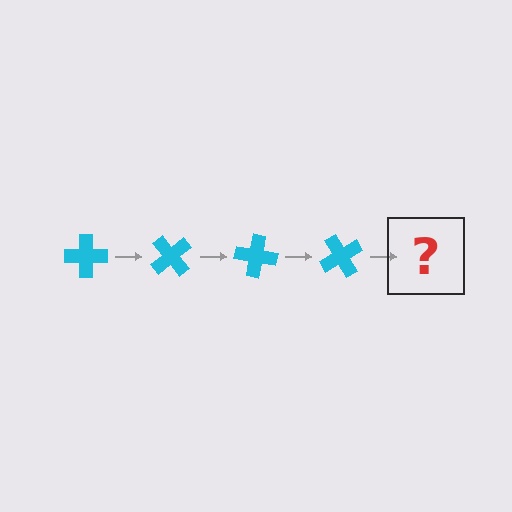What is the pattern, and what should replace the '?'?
The pattern is that the cross rotates 50 degrees each step. The '?' should be a cyan cross rotated 200 degrees.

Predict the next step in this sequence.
The next step is a cyan cross rotated 200 degrees.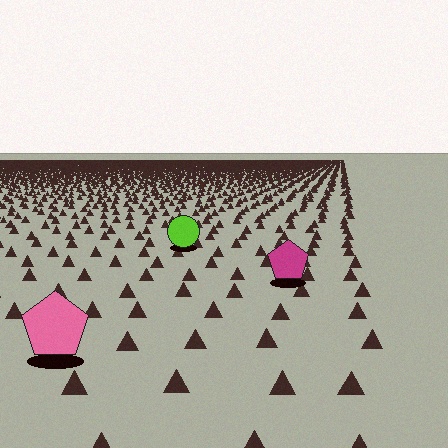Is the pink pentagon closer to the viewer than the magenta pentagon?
Yes. The pink pentagon is closer — you can tell from the texture gradient: the ground texture is coarser near it.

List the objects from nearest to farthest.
From nearest to farthest: the pink pentagon, the magenta pentagon, the lime circle.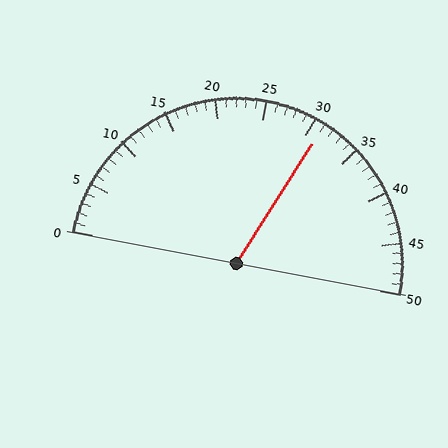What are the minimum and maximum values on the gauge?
The gauge ranges from 0 to 50.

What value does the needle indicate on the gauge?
The needle indicates approximately 31.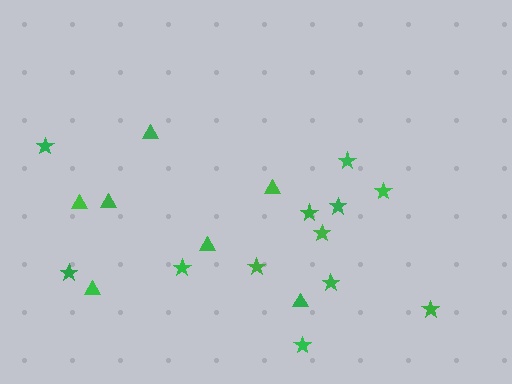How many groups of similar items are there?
There are 2 groups: one group of triangles (7) and one group of stars (12).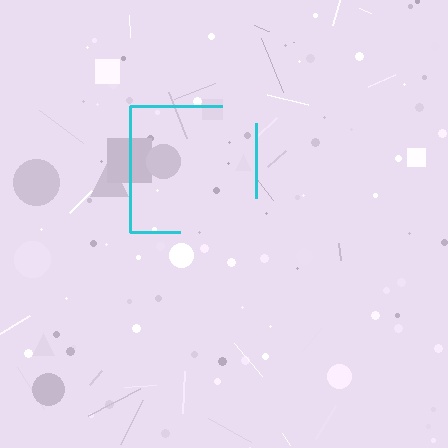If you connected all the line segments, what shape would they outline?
They would outline a square.